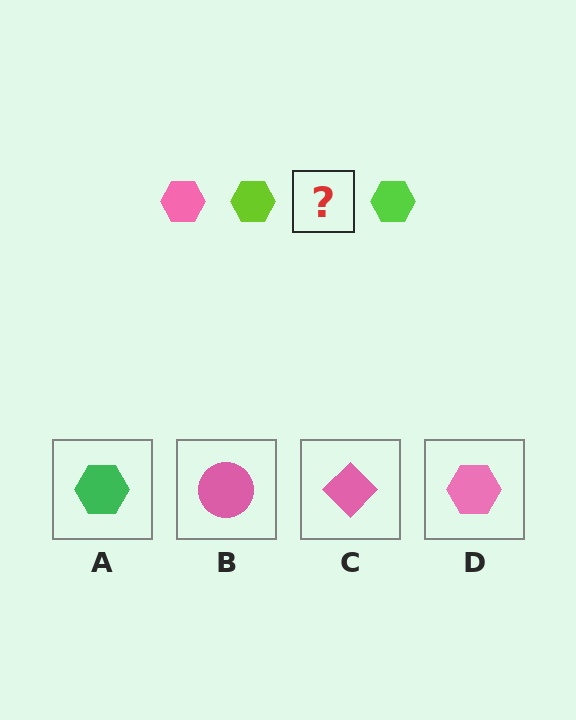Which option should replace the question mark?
Option D.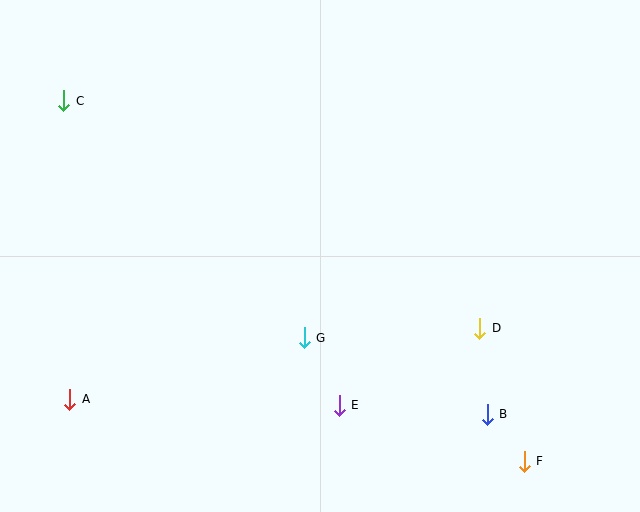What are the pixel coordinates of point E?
Point E is at (339, 405).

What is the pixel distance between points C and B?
The distance between C and B is 527 pixels.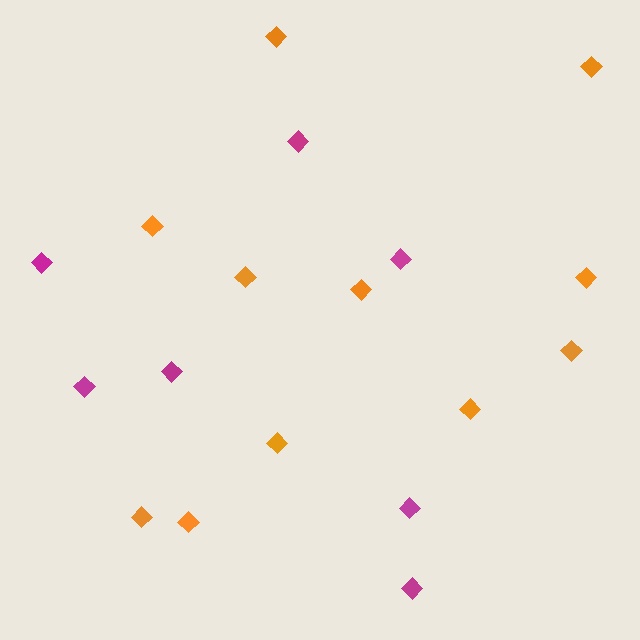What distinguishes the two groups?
There are 2 groups: one group of orange diamonds (11) and one group of magenta diamonds (7).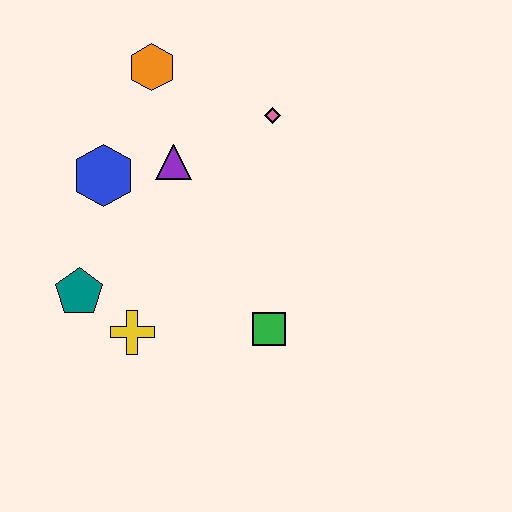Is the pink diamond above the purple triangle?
Yes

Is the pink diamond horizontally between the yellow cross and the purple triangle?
No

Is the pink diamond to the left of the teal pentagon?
No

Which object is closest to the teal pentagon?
The yellow cross is closest to the teal pentagon.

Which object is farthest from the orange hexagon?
The green square is farthest from the orange hexagon.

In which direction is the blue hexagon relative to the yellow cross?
The blue hexagon is above the yellow cross.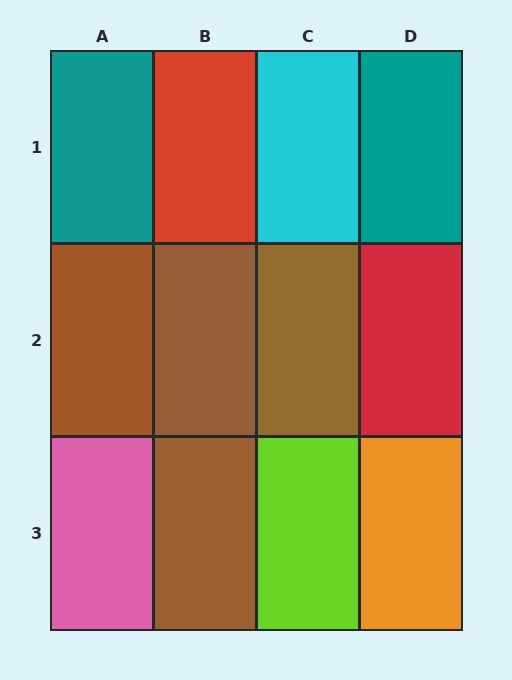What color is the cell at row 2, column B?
Brown.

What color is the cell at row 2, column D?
Red.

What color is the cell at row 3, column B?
Brown.